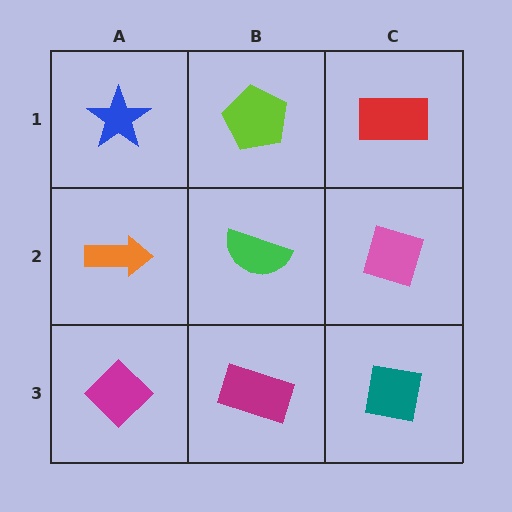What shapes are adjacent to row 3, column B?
A green semicircle (row 2, column B), a magenta diamond (row 3, column A), a teal square (row 3, column C).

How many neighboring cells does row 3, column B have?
3.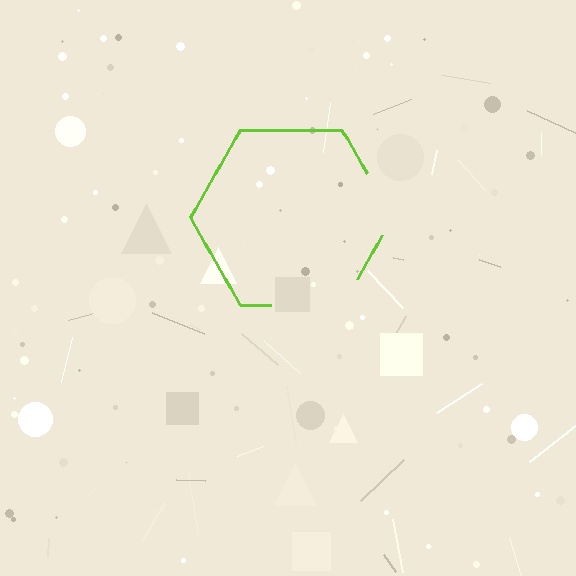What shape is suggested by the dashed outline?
The dashed outline suggests a hexagon.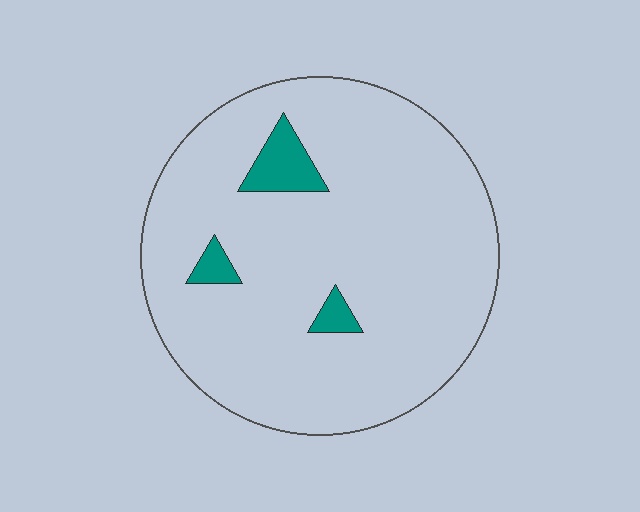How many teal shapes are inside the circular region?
3.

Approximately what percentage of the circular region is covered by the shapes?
Approximately 5%.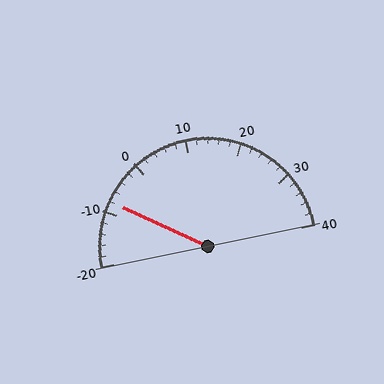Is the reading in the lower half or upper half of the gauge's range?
The reading is in the lower half of the range (-20 to 40).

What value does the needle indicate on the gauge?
The needle indicates approximately -8.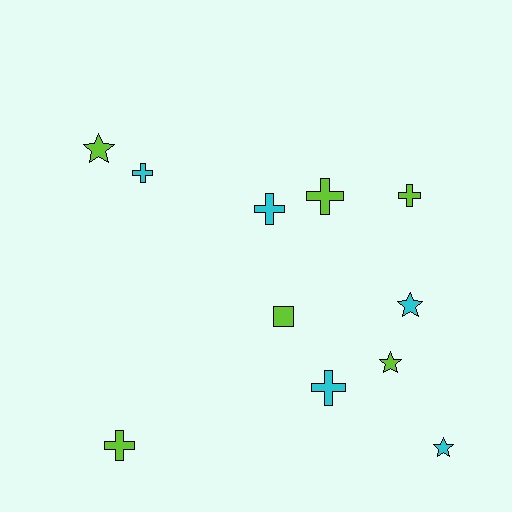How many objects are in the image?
There are 11 objects.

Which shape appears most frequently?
Cross, with 6 objects.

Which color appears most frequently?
Lime, with 6 objects.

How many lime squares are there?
There is 1 lime square.